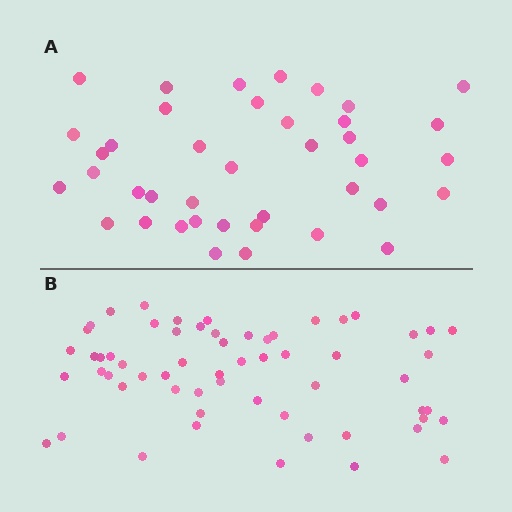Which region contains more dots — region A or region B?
Region B (the bottom region) has more dots.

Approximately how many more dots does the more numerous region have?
Region B has approximately 20 more dots than region A.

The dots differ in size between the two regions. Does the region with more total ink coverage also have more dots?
No. Region A has more total ink coverage because its dots are larger, but region B actually contains more individual dots. Total area can be misleading — the number of items is what matters here.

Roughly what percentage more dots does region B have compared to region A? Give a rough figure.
About 50% more.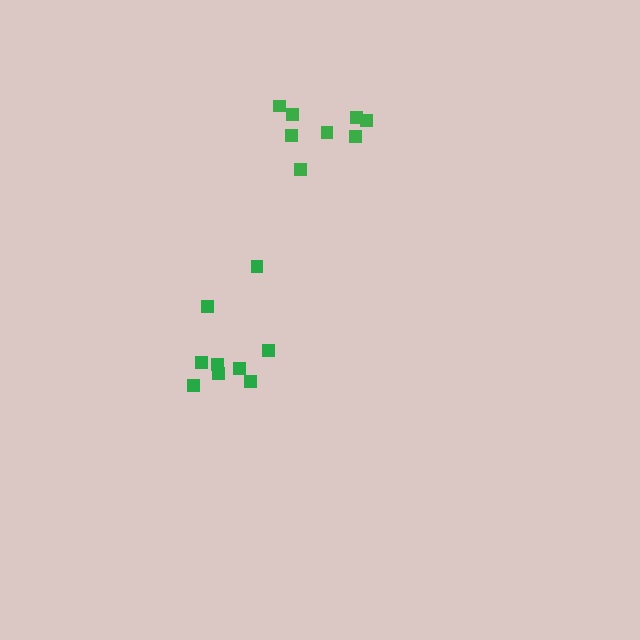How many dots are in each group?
Group 1: 9 dots, Group 2: 8 dots (17 total).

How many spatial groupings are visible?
There are 2 spatial groupings.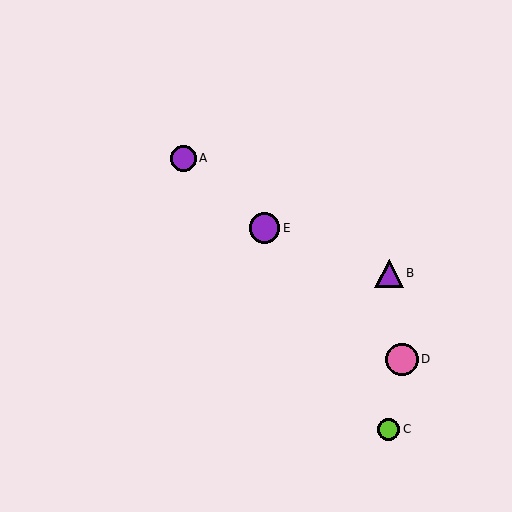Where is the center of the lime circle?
The center of the lime circle is at (389, 429).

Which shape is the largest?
The pink circle (labeled D) is the largest.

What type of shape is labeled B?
Shape B is a purple triangle.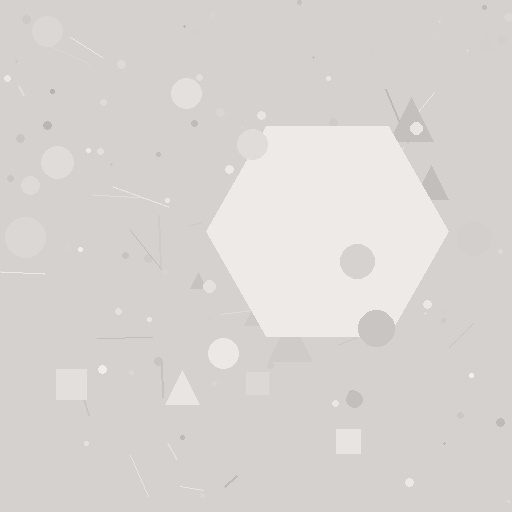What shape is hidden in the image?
A hexagon is hidden in the image.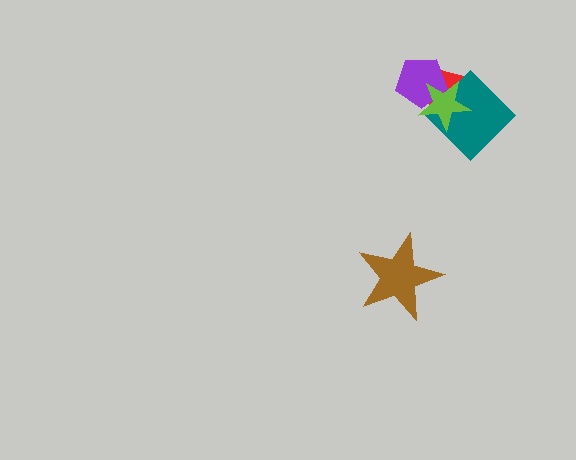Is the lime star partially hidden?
No, no other shape covers it.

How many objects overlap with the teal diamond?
3 objects overlap with the teal diamond.